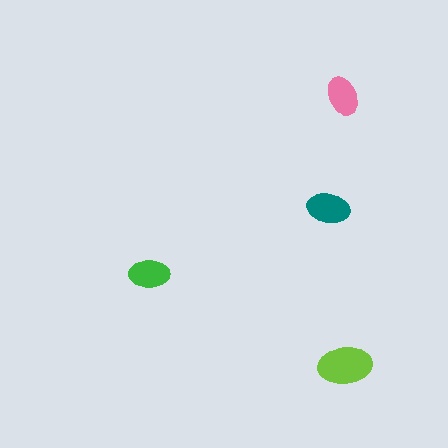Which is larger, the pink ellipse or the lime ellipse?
The lime one.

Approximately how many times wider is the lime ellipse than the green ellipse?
About 1.5 times wider.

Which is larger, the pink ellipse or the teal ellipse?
The teal one.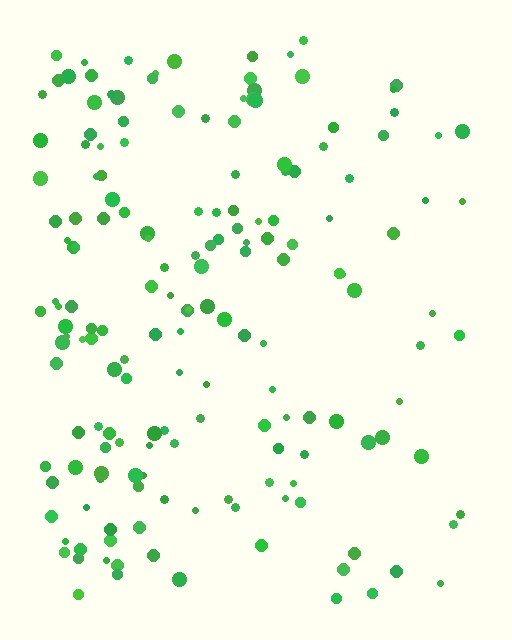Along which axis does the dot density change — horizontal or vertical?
Horizontal.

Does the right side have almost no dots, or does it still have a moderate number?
Still a moderate number, just noticeably fewer than the left.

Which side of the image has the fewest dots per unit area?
The right.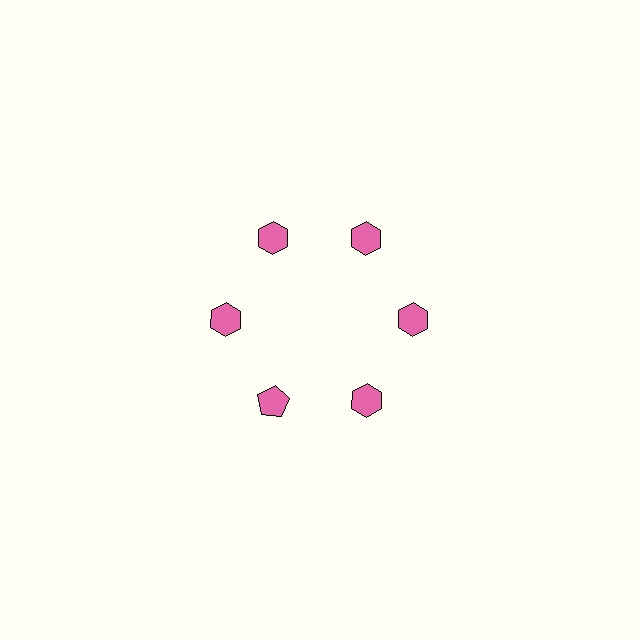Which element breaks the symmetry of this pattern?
The pink pentagon at roughly the 7 o'clock position breaks the symmetry. All other shapes are pink hexagons.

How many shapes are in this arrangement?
There are 6 shapes arranged in a ring pattern.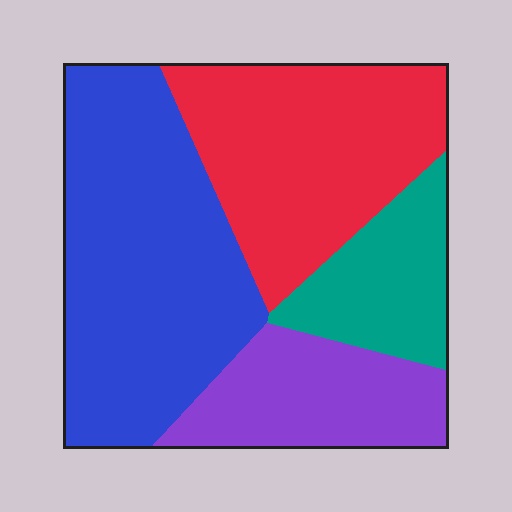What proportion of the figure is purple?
Purple takes up less than a quarter of the figure.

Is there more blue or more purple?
Blue.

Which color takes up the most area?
Blue, at roughly 40%.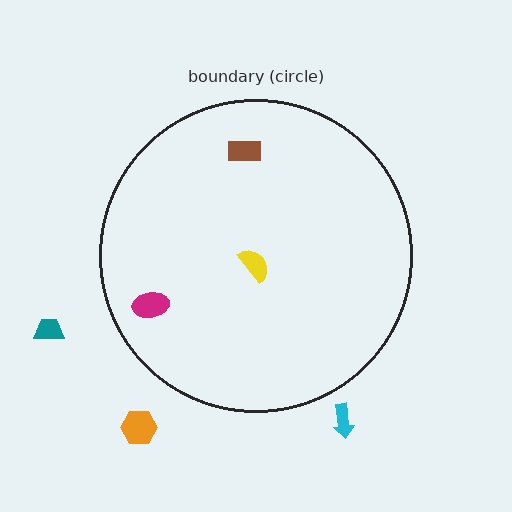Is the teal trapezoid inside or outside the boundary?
Outside.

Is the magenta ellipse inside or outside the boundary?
Inside.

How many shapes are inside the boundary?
3 inside, 3 outside.